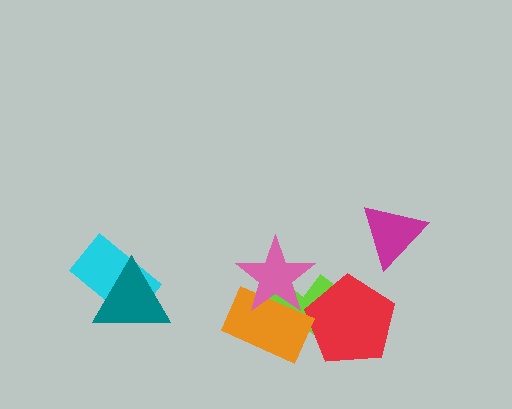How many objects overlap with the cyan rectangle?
1 object overlaps with the cyan rectangle.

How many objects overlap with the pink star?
2 objects overlap with the pink star.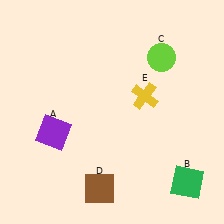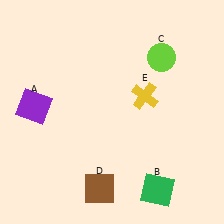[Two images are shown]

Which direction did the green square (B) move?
The green square (B) moved left.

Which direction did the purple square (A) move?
The purple square (A) moved up.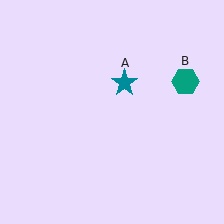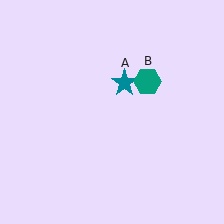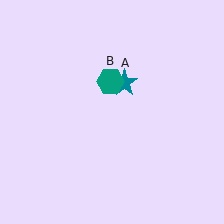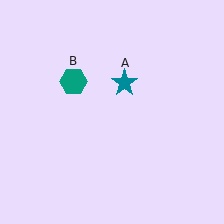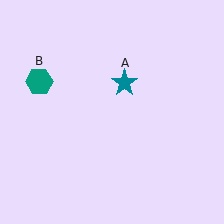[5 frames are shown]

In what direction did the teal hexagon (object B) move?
The teal hexagon (object B) moved left.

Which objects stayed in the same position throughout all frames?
Teal star (object A) remained stationary.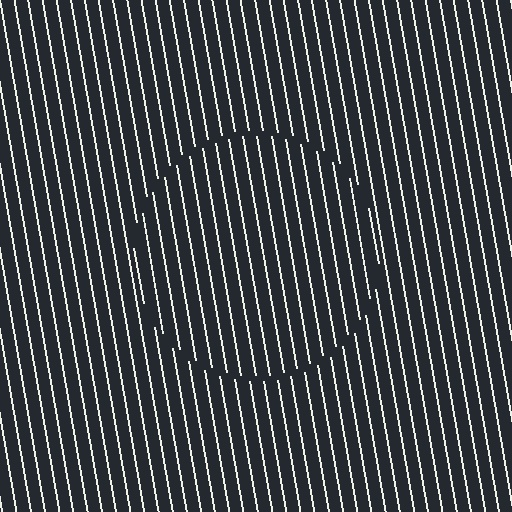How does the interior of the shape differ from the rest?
The interior of the shape contains the same grating, shifted by half a period — the contour is defined by the phase discontinuity where line-ends from the inner and outer gratings abut.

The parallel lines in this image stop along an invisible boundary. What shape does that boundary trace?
An illusory circle. The interior of the shape contains the same grating, shifted by half a period — the contour is defined by the phase discontinuity where line-ends from the inner and outer gratings abut.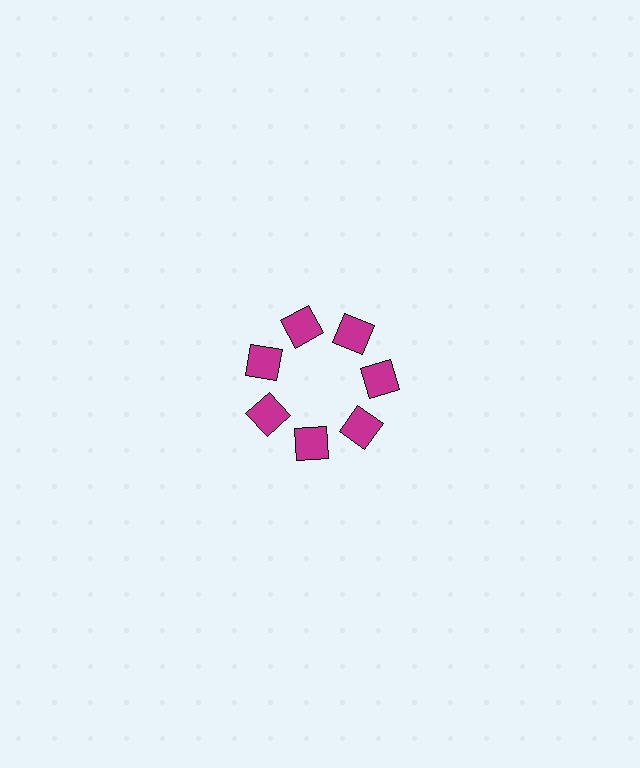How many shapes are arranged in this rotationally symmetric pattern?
There are 7 shapes, arranged in 7 groups of 1.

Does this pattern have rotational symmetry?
Yes, this pattern has 7-fold rotational symmetry. It looks the same after rotating 51 degrees around the center.